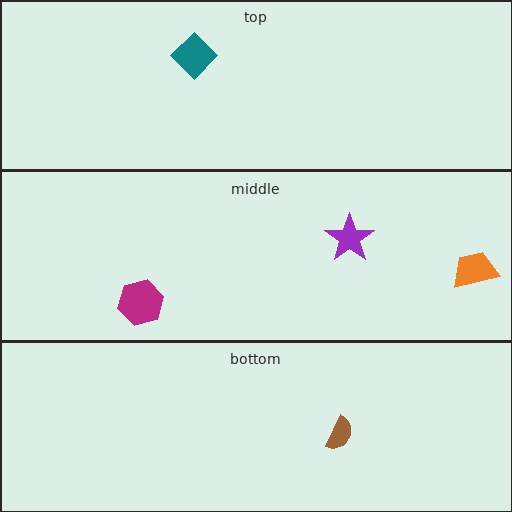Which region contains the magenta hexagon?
The middle region.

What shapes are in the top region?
The teal diamond.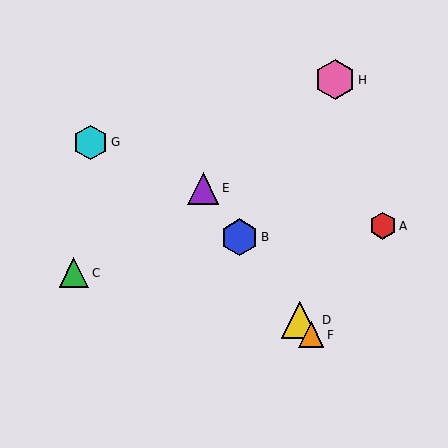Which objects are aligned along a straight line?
Objects B, D, E, F are aligned along a straight line.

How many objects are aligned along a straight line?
4 objects (B, D, E, F) are aligned along a straight line.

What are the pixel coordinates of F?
Object F is at (311, 335).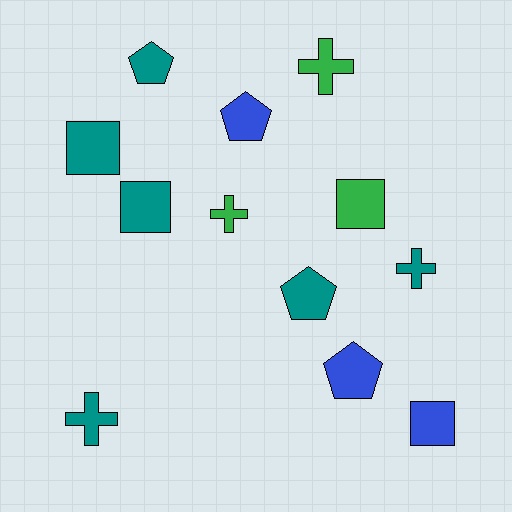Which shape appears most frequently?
Square, with 4 objects.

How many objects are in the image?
There are 12 objects.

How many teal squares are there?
There are 2 teal squares.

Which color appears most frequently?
Teal, with 6 objects.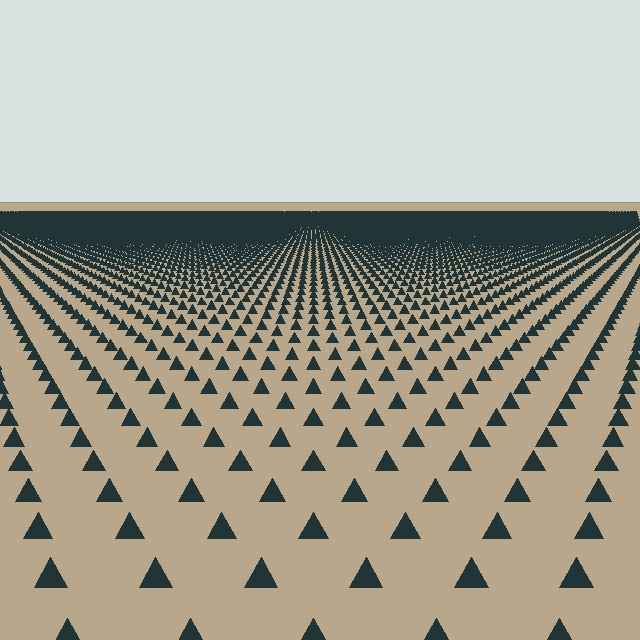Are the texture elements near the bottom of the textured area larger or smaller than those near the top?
Larger. Near the bottom, elements are closer to the viewer and appear at a bigger on-screen size.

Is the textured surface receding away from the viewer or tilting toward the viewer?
The surface is receding away from the viewer. Texture elements get smaller and denser toward the top.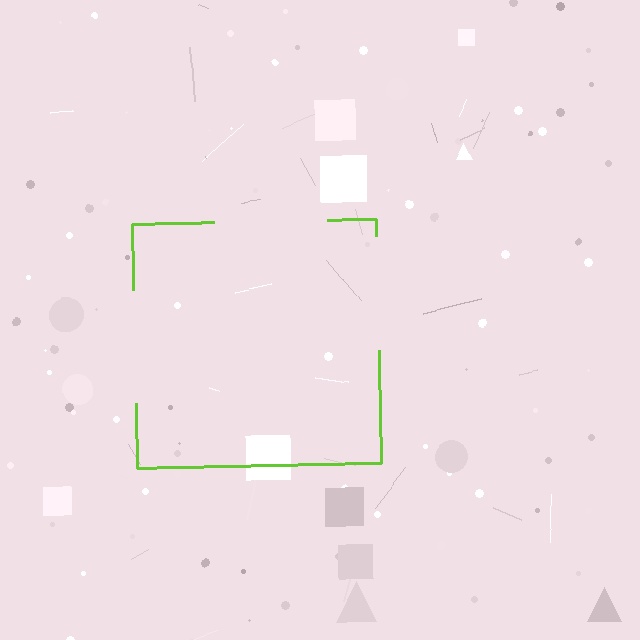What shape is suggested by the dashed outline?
The dashed outline suggests a square.